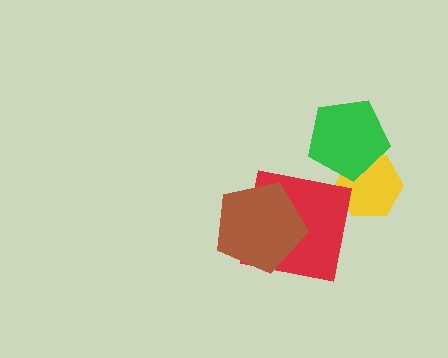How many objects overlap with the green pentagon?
1 object overlaps with the green pentagon.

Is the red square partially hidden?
Yes, it is partially covered by another shape.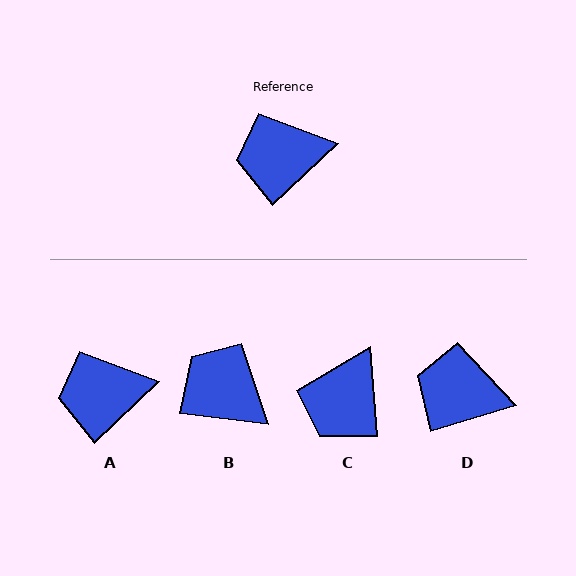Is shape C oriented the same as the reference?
No, it is off by about 51 degrees.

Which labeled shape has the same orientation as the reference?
A.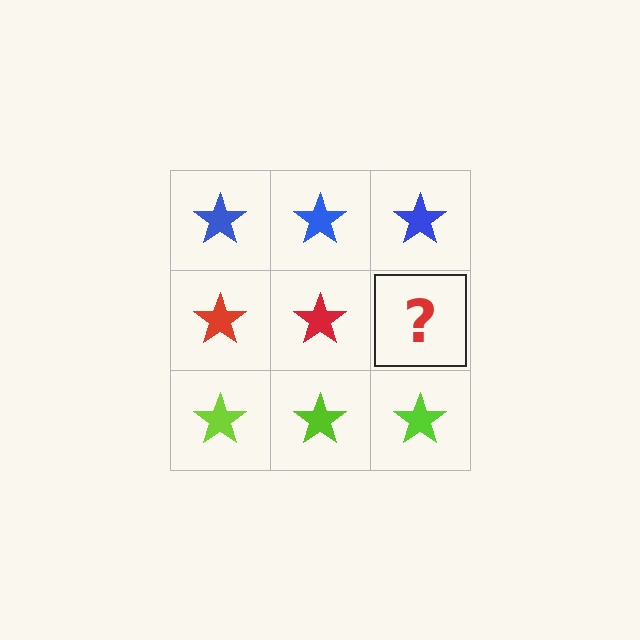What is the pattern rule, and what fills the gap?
The rule is that each row has a consistent color. The gap should be filled with a red star.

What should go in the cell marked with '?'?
The missing cell should contain a red star.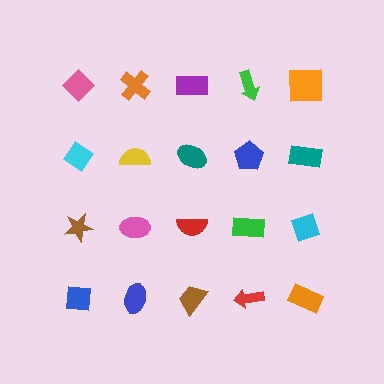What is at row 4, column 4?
A red arrow.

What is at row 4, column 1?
A blue square.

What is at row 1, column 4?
A green arrow.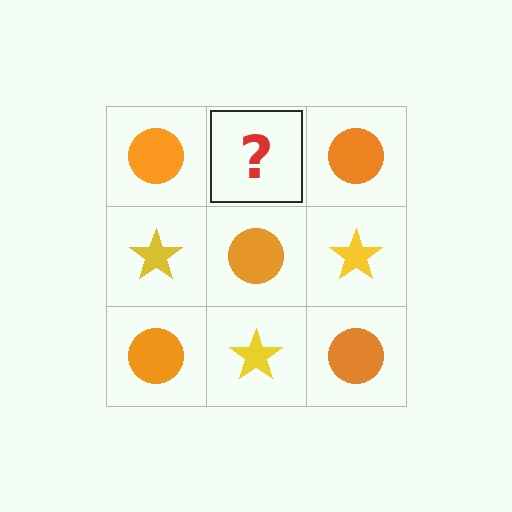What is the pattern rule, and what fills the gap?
The rule is that it alternates orange circle and yellow star in a checkerboard pattern. The gap should be filled with a yellow star.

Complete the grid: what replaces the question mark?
The question mark should be replaced with a yellow star.